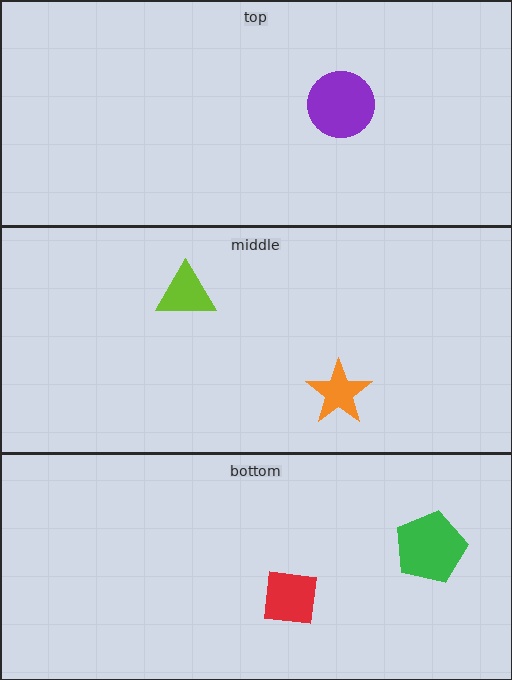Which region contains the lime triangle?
The middle region.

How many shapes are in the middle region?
2.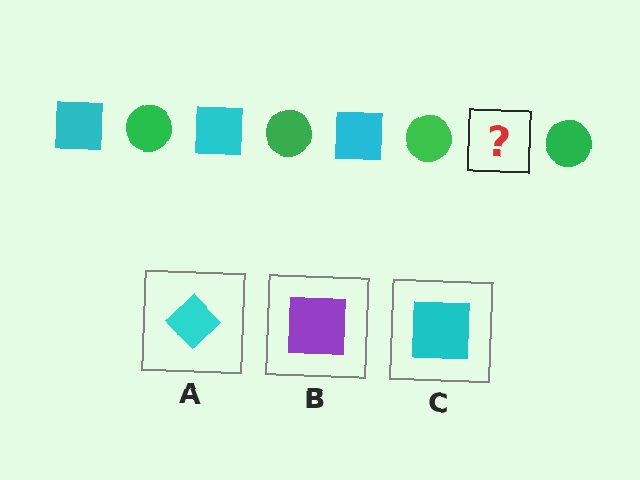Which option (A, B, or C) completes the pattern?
C.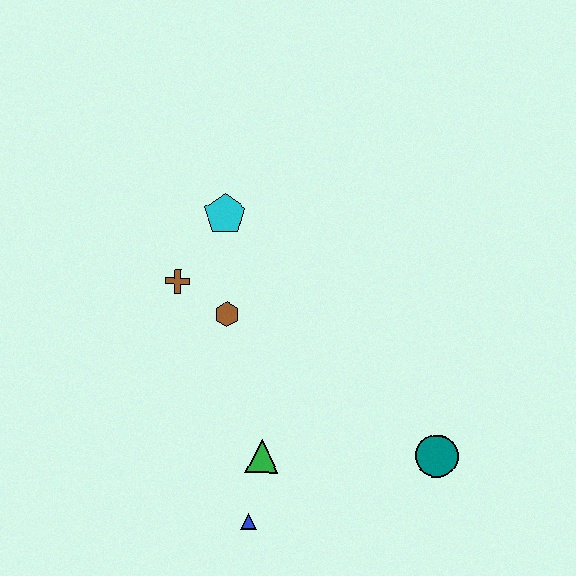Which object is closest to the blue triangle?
The green triangle is closest to the blue triangle.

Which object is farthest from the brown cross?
The teal circle is farthest from the brown cross.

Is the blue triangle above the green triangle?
No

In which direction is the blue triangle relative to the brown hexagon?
The blue triangle is below the brown hexagon.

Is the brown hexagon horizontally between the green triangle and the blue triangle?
No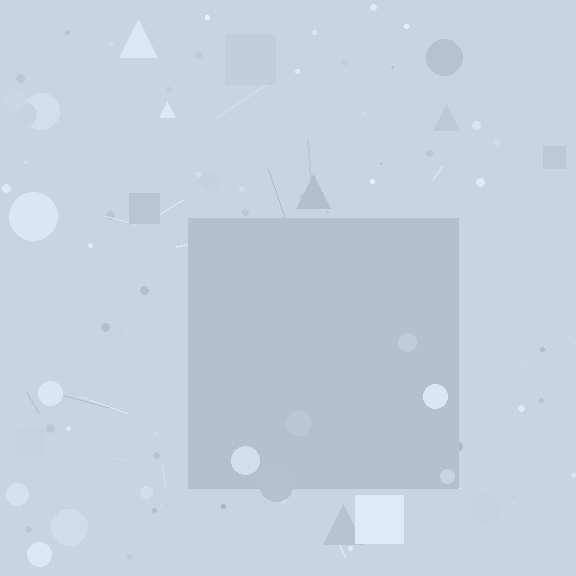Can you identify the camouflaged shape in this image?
The camouflaged shape is a square.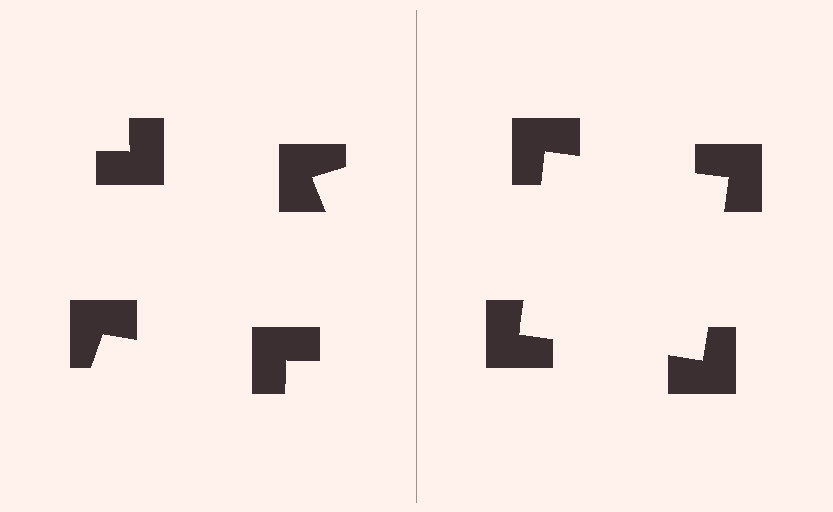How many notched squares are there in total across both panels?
8 — 4 on each side.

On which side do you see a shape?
An illusory square appears on the right side. On the left side the wedge cuts are rotated, so no coherent shape forms.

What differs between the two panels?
The notched squares are positioned identically on both sides; only the wedge orientations differ. On the right they align to a square; on the left they are misaligned.